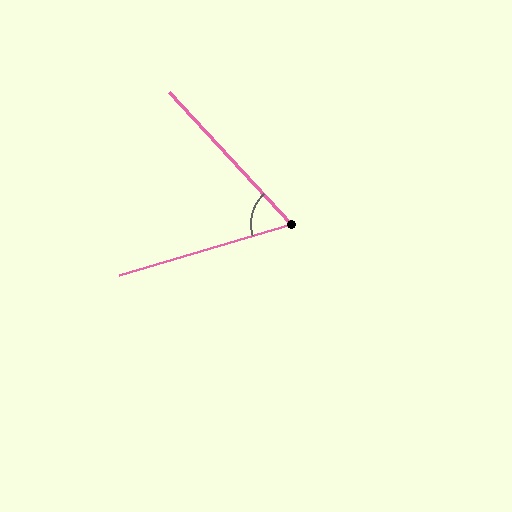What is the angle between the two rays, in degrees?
Approximately 64 degrees.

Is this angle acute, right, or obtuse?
It is acute.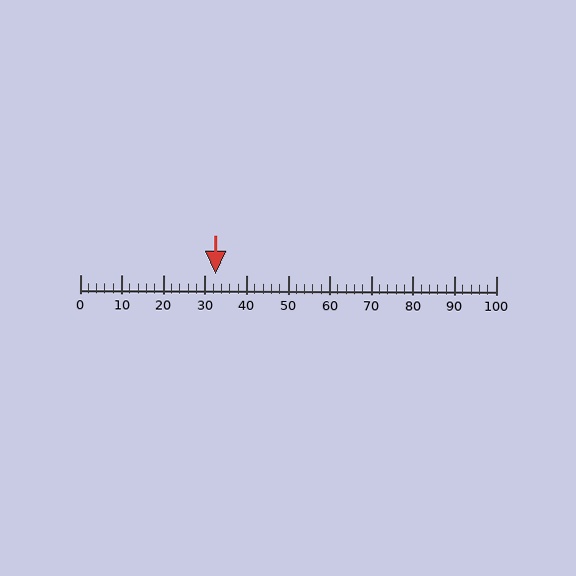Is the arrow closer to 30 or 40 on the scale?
The arrow is closer to 30.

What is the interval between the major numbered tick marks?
The major tick marks are spaced 10 units apart.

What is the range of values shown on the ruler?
The ruler shows values from 0 to 100.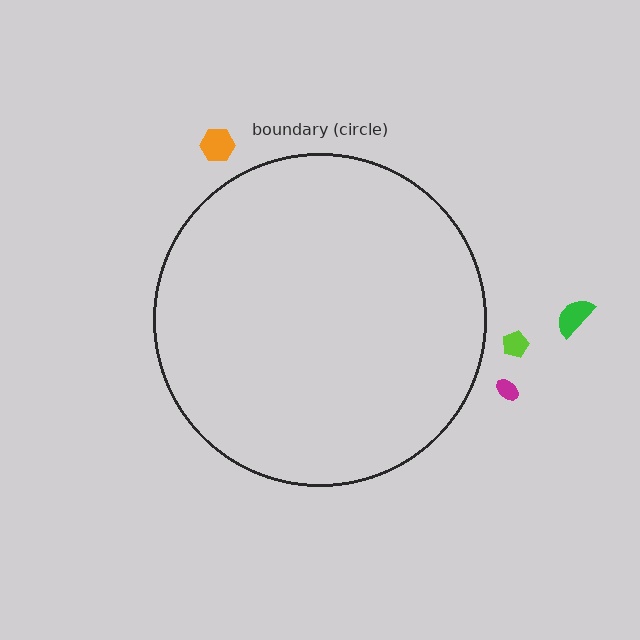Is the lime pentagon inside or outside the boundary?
Outside.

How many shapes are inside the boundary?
0 inside, 4 outside.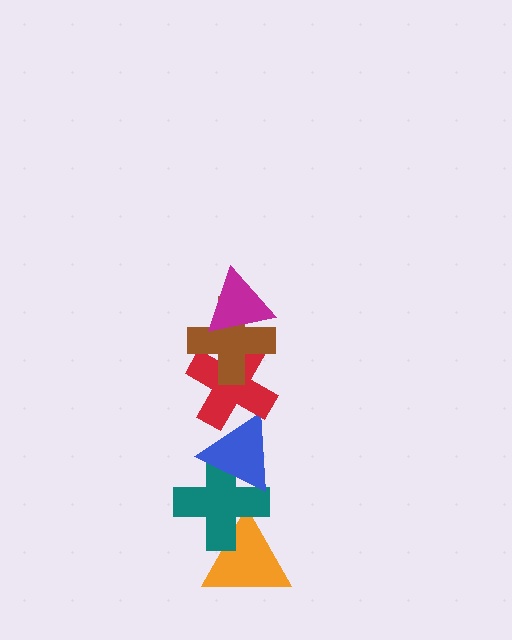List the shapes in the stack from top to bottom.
From top to bottom: the magenta triangle, the brown cross, the red cross, the blue triangle, the teal cross, the orange triangle.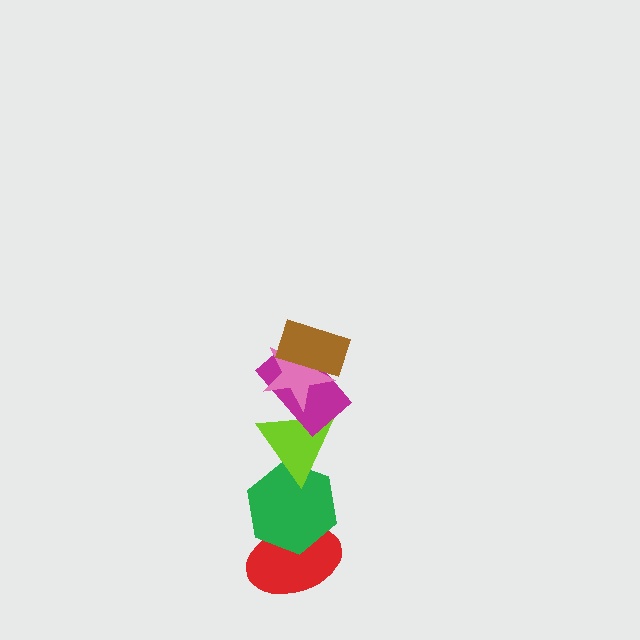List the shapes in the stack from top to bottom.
From top to bottom: the brown rectangle, the pink star, the magenta rectangle, the lime triangle, the green hexagon, the red ellipse.